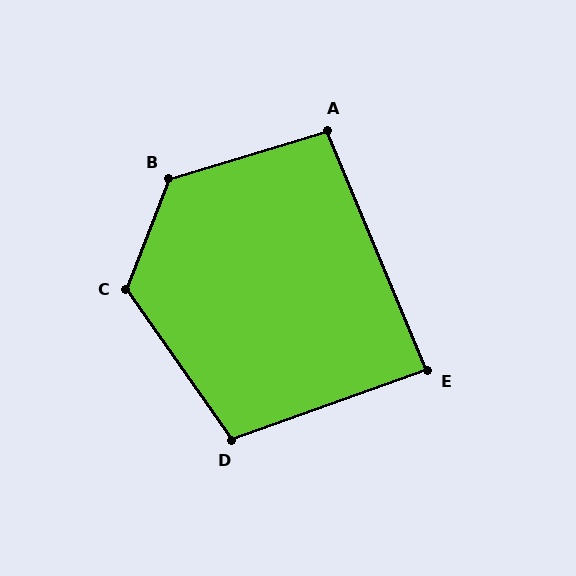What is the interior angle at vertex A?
Approximately 96 degrees (obtuse).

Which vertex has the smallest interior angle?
E, at approximately 87 degrees.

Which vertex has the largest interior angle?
B, at approximately 128 degrees.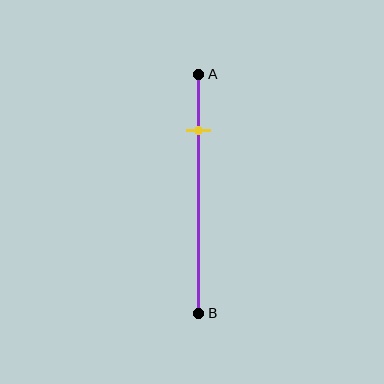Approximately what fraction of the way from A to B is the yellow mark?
The yellow mark is approximately 25% of the way from A to B.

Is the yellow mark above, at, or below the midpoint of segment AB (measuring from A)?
The yellow mark is above the midpoint of segment AB.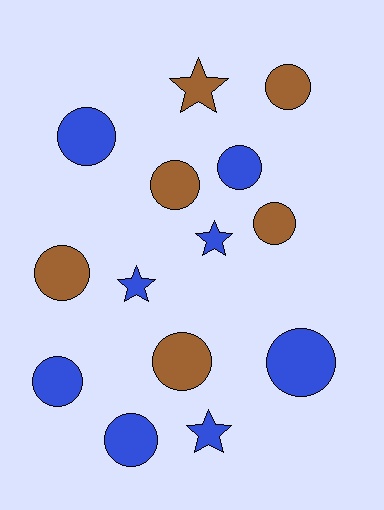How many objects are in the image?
There are 14 objects.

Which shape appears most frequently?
Circle, with 10 objects.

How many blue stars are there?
There are 3 blue stars.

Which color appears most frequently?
Blue, with 8 objects.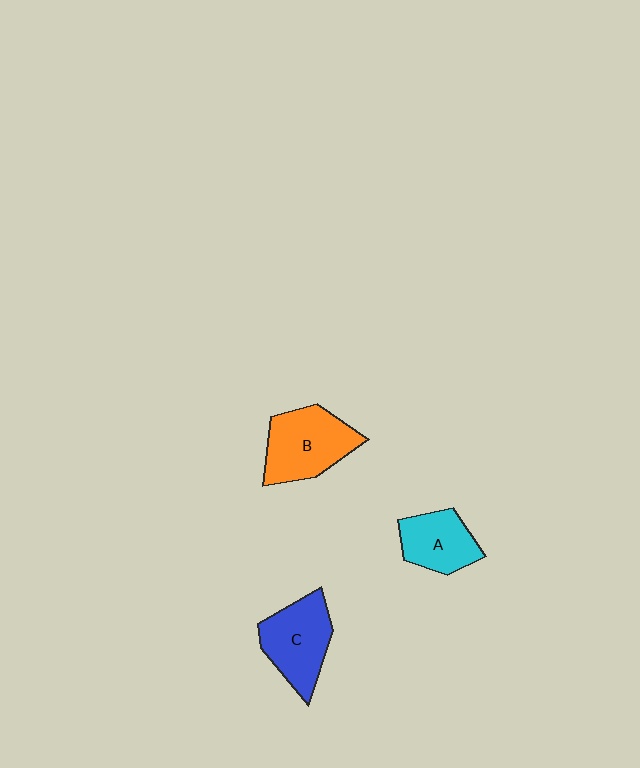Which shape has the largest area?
Shape B (orange).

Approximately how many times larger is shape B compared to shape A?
Approximately 1.4 times.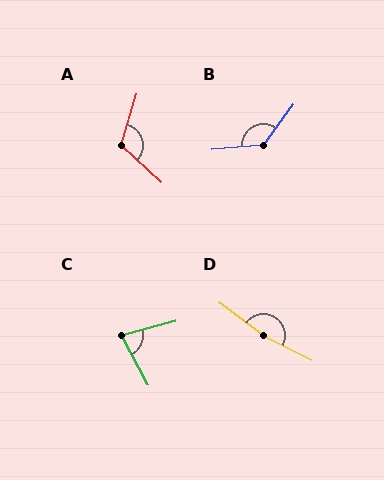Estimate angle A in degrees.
Approximately 116 degrees.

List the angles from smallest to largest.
C (77°), A (116°), B (131°), D (169°).